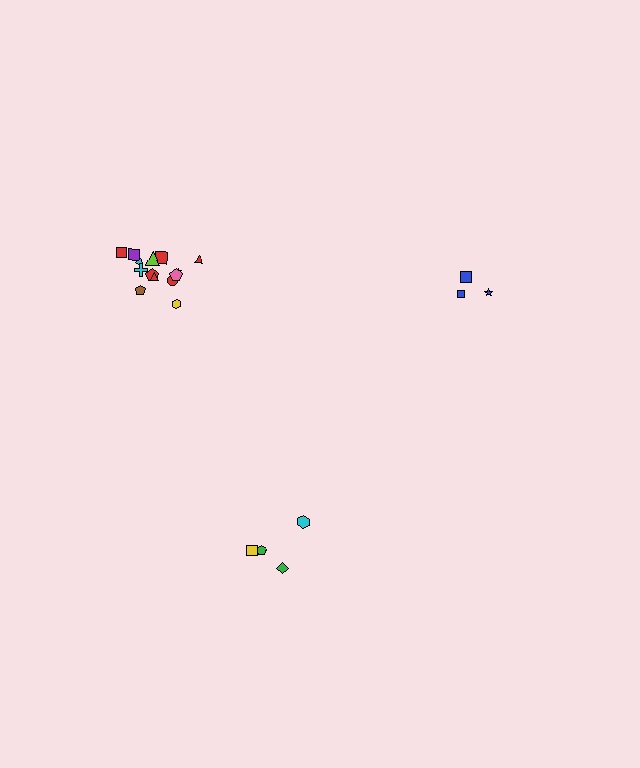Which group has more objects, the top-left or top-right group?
The top-left group.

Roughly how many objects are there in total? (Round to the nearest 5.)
Roughly 20 objects in total.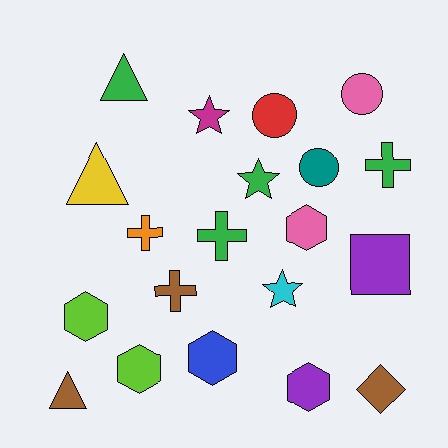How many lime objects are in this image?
There are 2 lime objects.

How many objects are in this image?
There are 20 objects.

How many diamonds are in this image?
There is 1 diamond.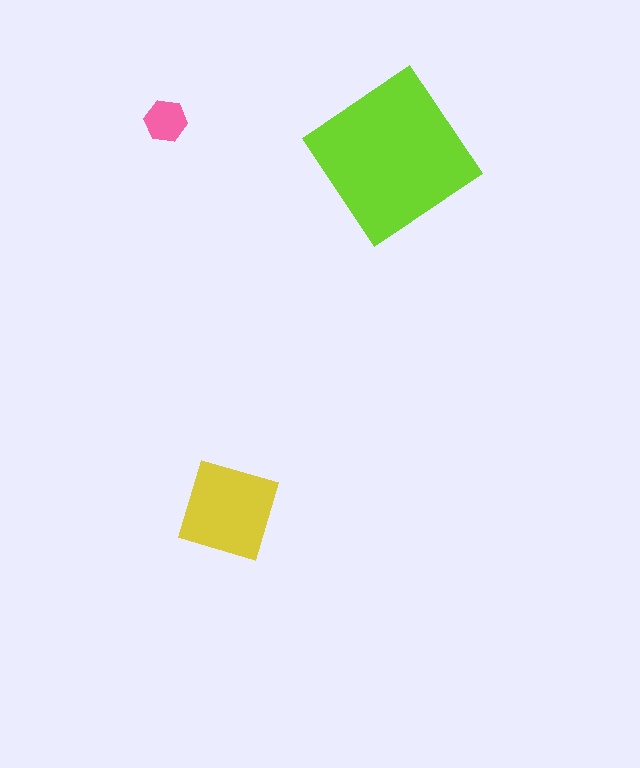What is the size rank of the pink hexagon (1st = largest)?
3rd.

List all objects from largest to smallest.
The lime diamond, the yellow diamond, the pink hexagon.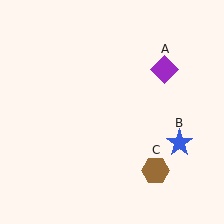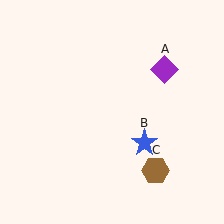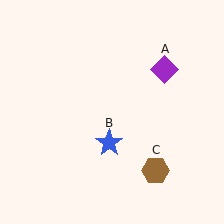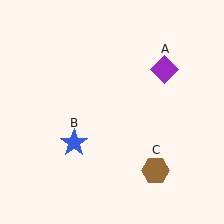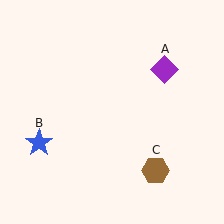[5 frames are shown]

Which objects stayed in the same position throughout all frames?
Purple diamond (object A) and brown hexagon (object C) remained stationary.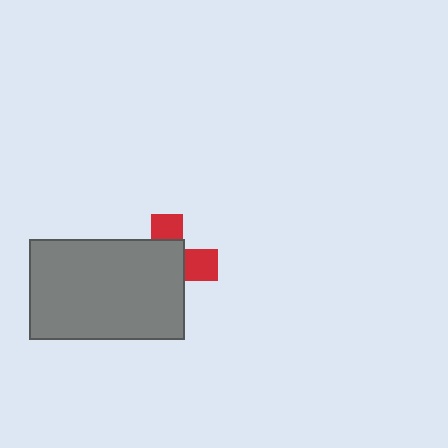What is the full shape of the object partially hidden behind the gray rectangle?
The partially hidden object is a red cross.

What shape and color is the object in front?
The object in front is a gray rectangle.